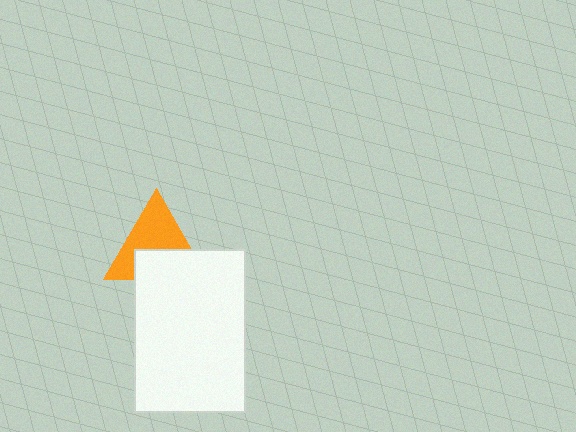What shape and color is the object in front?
The object in front is a white rectangle.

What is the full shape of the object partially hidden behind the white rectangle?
The partially hidden object is an orange triangle.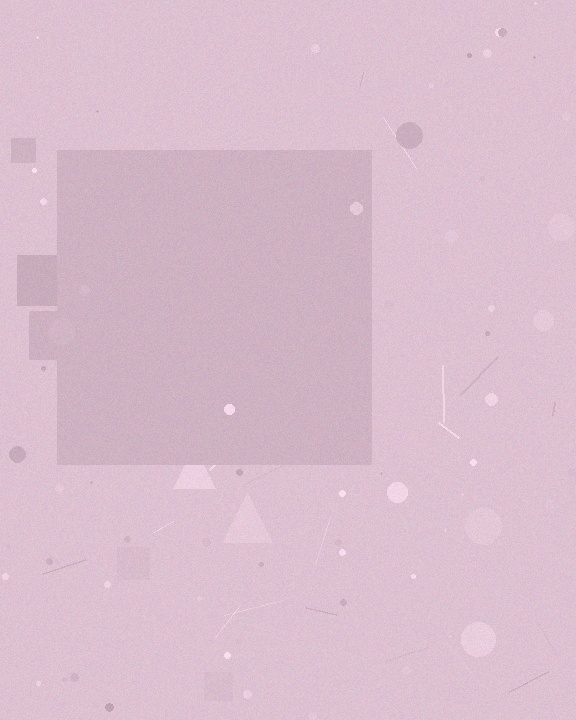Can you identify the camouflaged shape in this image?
The camouflaged shape is a square.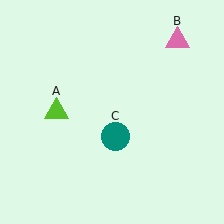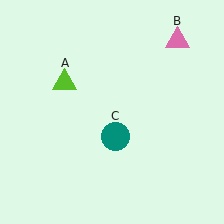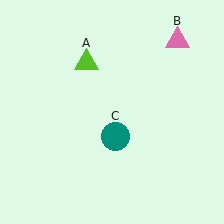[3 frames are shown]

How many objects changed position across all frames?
1 object changed position: lime triangle (object A).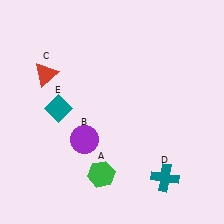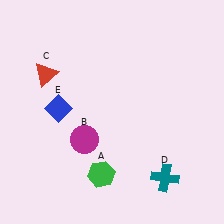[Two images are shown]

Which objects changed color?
B changed from purple to magenta. E changed from teal to blue.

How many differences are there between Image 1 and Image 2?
There are 2 differences between the two images.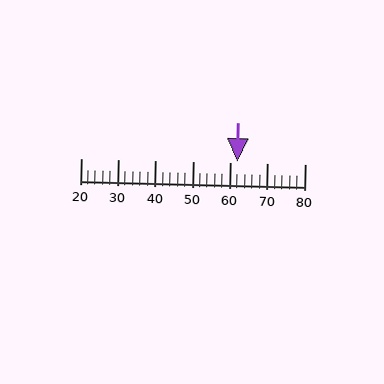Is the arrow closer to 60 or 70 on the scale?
The arrow is closer to 60.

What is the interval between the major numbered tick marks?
The major tick marks are spaced 10 units apart.